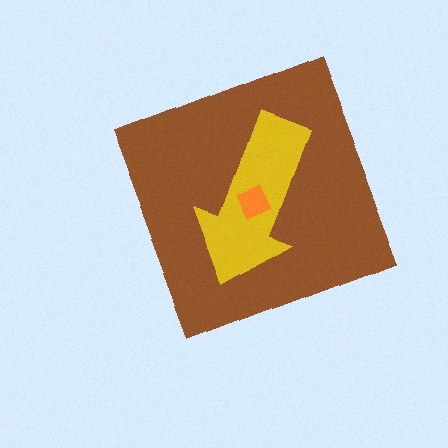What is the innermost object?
The orange square.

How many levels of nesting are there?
3.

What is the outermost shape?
The brown diamond.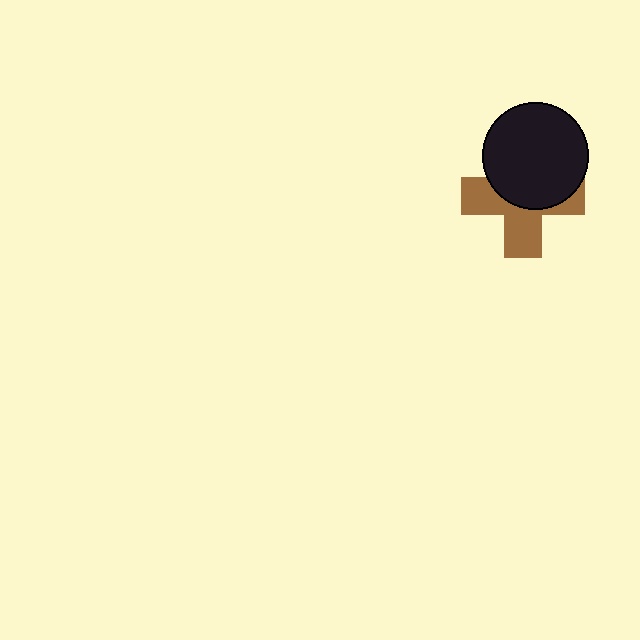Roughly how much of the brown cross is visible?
About half of it is visible (roughly 50%).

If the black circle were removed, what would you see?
You would see the complete brown cross.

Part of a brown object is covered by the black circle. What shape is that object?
It is a cross.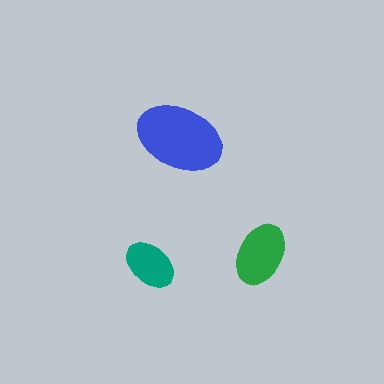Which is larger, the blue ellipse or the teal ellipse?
The blue one.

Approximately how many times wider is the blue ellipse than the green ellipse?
About 1.5 times wider.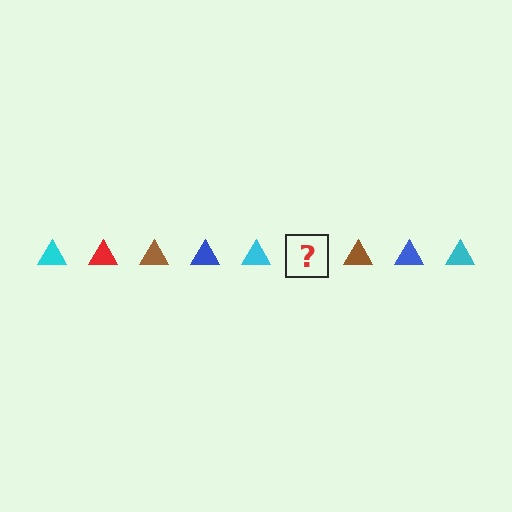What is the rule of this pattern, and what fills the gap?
The rule is that the pattern cycles through cyan, red, brown, blue triangles. The gap should be filled with a red triangle.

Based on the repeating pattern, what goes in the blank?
The blank should be a red triangle.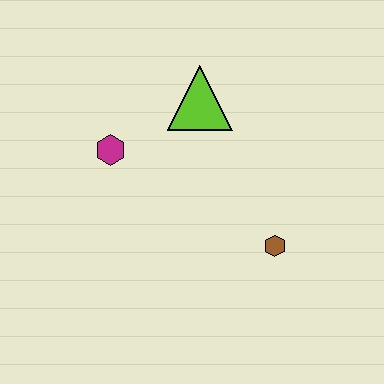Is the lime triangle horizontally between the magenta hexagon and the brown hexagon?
Yes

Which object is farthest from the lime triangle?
The brown hexagon is farthest from the lime triangle.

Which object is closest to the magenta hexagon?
The lime triangle is closest to the magenta hexagon.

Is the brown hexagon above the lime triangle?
No